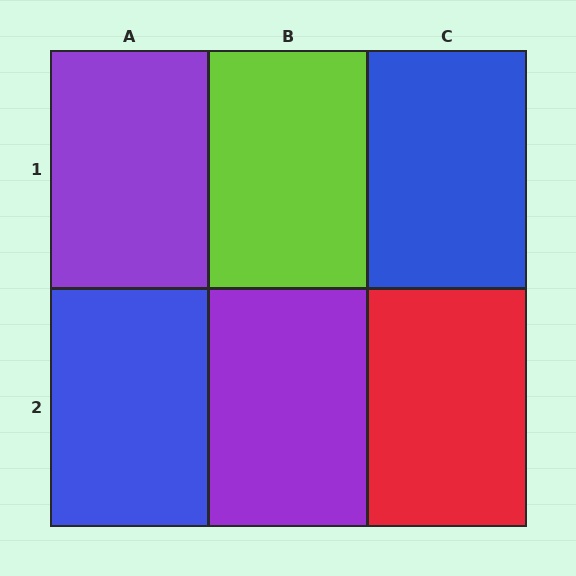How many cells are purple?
2 cells are purple.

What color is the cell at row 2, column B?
Purple.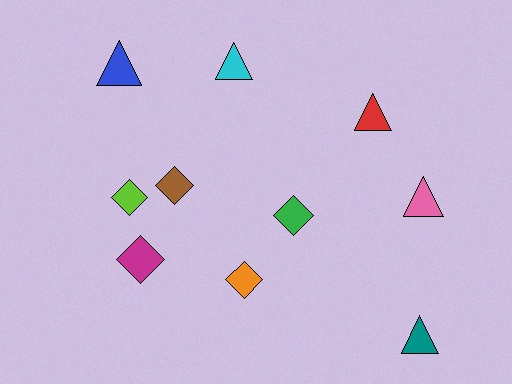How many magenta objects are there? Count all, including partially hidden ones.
There is 1 magenta object.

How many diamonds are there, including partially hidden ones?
There are 5 diamonds.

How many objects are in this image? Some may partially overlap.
There are 10 objects.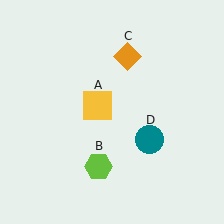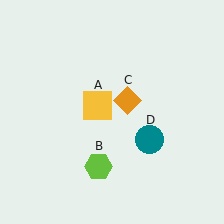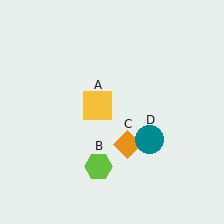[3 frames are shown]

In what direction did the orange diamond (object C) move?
The orange diamond (object C) moved down.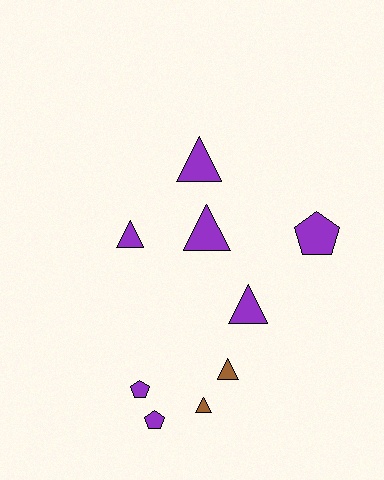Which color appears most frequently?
Purple, with 7 objects.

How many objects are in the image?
There are 9 objects.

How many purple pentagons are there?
There are 3 purple pentagons.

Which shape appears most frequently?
Triangle, with 6 objects.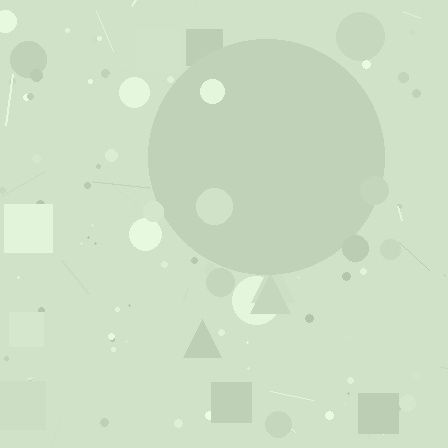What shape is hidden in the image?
A circle is hidden in the image.